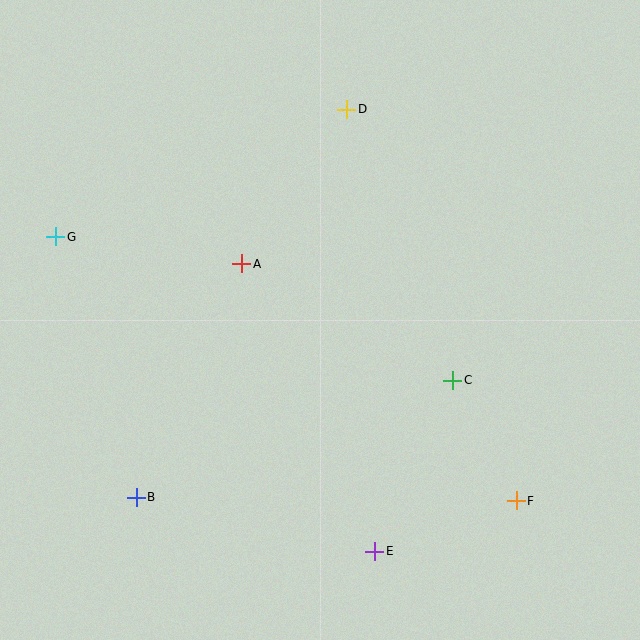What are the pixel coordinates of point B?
Point B is at (136, 497).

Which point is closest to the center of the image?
Point A at (242, 264) is closest to the center.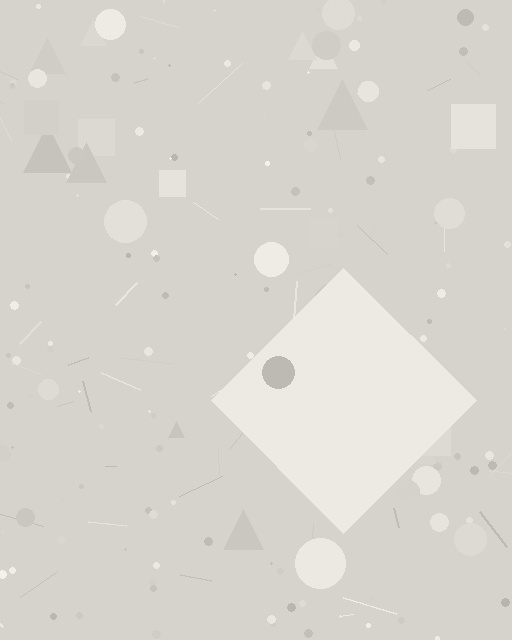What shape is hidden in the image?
A diamond is hidden in the image.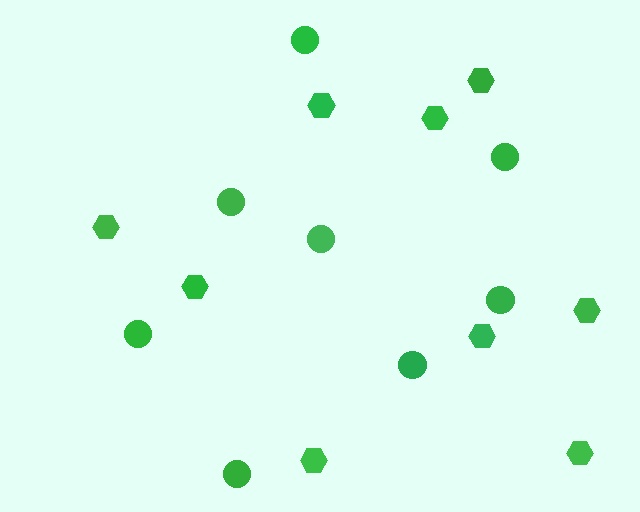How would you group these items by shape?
There are 2 groups: one group of circles (8) and one group of hexagons (9).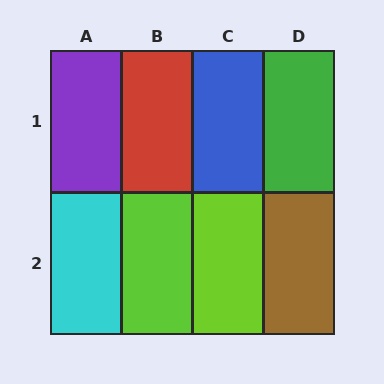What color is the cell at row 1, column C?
Blue.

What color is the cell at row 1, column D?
Green.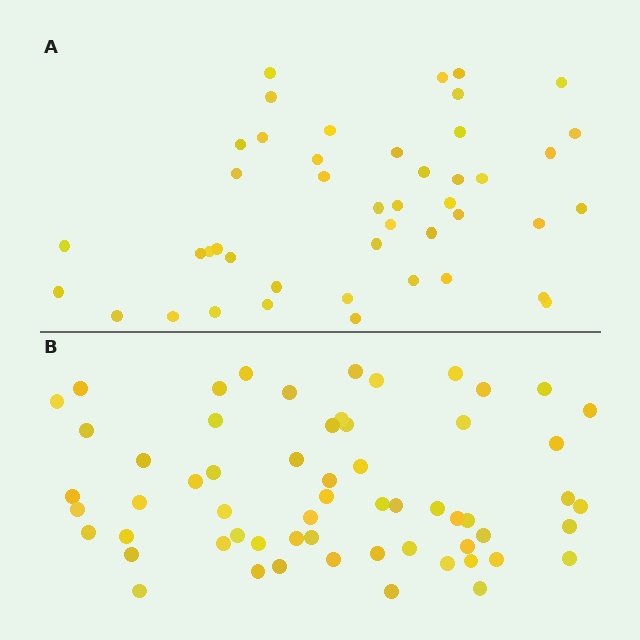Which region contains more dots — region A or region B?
Region B (the bottom region) has more dots.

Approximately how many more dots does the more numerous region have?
Region B has approximately 15 more dots than region A.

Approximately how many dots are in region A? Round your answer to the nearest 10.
About 40 dots. (The exact count is 45, which rounds to 40.)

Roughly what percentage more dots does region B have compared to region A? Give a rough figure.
About 35% more.